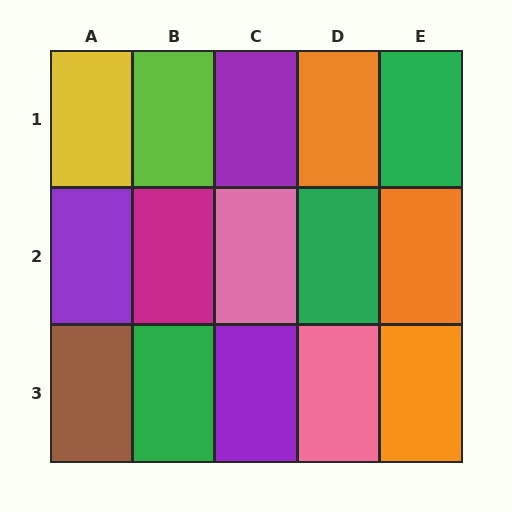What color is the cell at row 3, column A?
Brown.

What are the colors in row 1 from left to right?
Yellow, lime, purple, orange, green.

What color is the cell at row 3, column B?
Green.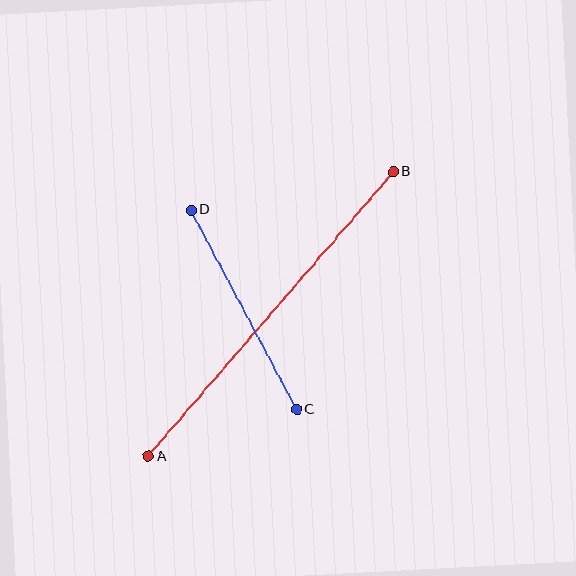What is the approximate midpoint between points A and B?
The midpoint is at approximately (271, 314) pixels.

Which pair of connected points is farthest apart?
Points A and B are farthest apart.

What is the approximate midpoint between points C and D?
The midpoint is at approximately (244, 310) pixels.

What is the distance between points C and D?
The distance is approximately 226 pixels.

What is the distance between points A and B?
The distance is approximately 376 pixels.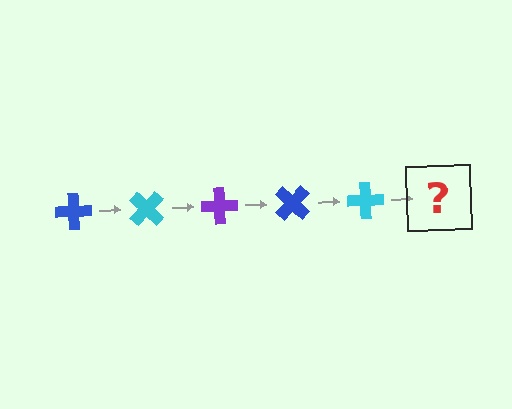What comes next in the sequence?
The next element should be a purple cross, rotated 225 degrees from the start.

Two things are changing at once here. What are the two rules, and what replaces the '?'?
The two rules are that it rotates 45 degrees each step and the color cycles through blue, cyan, and purple. The '?' should be a purple cross, rotated 225 degrees from the start.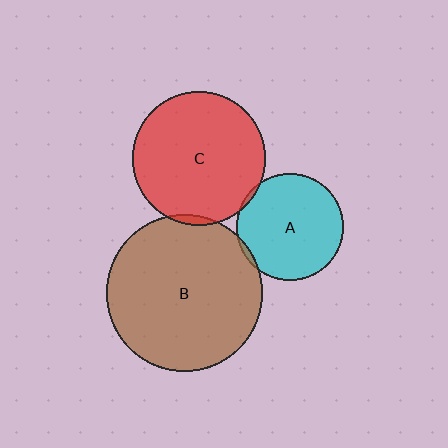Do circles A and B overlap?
Yes.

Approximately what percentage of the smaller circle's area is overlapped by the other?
Approximately 5%.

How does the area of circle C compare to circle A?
Approximately 1.6 times.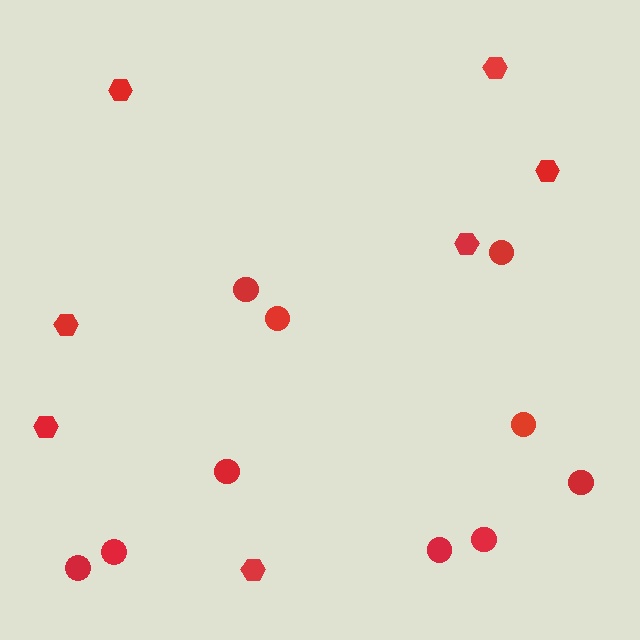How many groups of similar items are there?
There are 2 groups: one group of circles (10) and one group of hexagons (7).